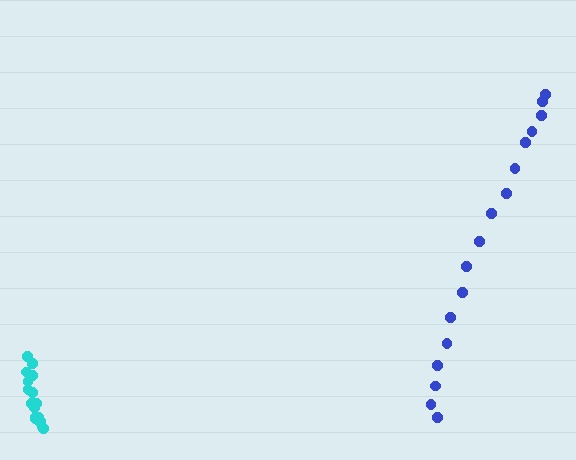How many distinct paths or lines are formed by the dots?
There are 2 distinct paths.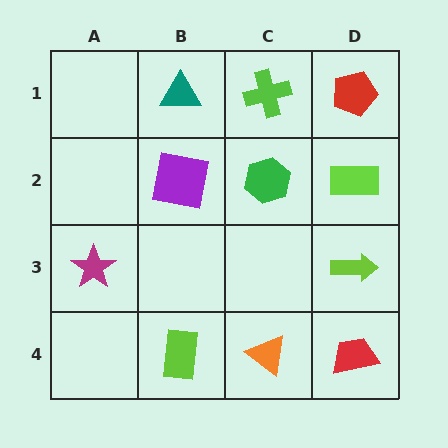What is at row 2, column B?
A purple square.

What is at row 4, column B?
A lime rectangle.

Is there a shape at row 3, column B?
No, that cell is empty.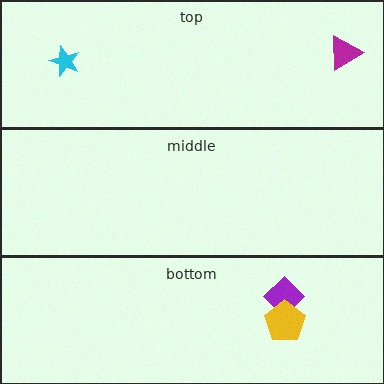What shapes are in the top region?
The cyan star, the magenta triangle.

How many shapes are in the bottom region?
2.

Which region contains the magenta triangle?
The top region.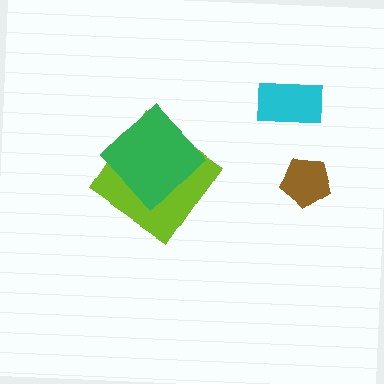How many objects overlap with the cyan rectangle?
0 objects overlap with the cyan rectangle.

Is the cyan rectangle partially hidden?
No, no other shape covers it.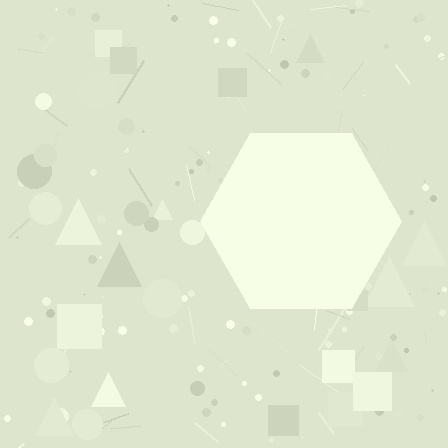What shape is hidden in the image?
A hexagon is hidden in the image.